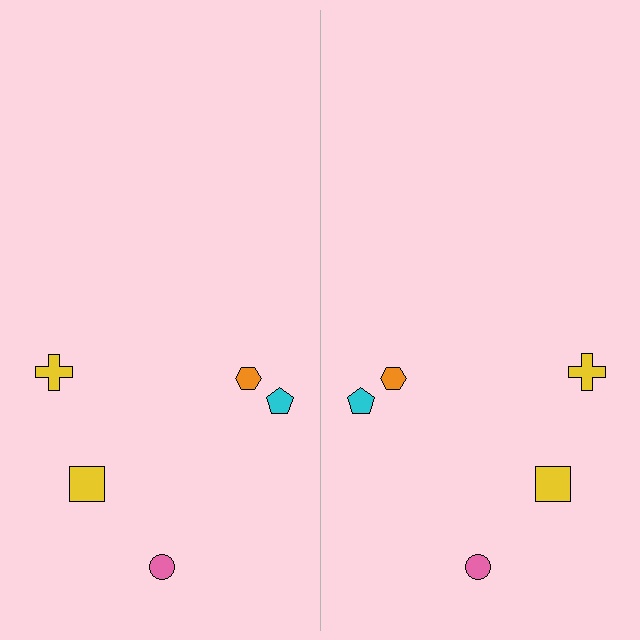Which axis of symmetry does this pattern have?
The pattern has a vertical axis of symmetry running through the center of the image.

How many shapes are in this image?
There are 10 shapes in this image.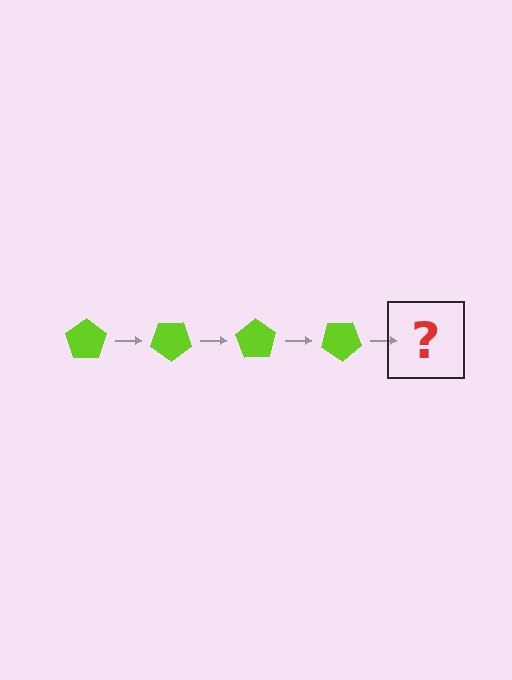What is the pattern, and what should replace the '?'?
The pattern is that the pentagon rotates 35 degrees each step. The '?' should be a lime pentagon rotated 140 degrees.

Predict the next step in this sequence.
The next step is a lime pentagon rotated 140 degrees.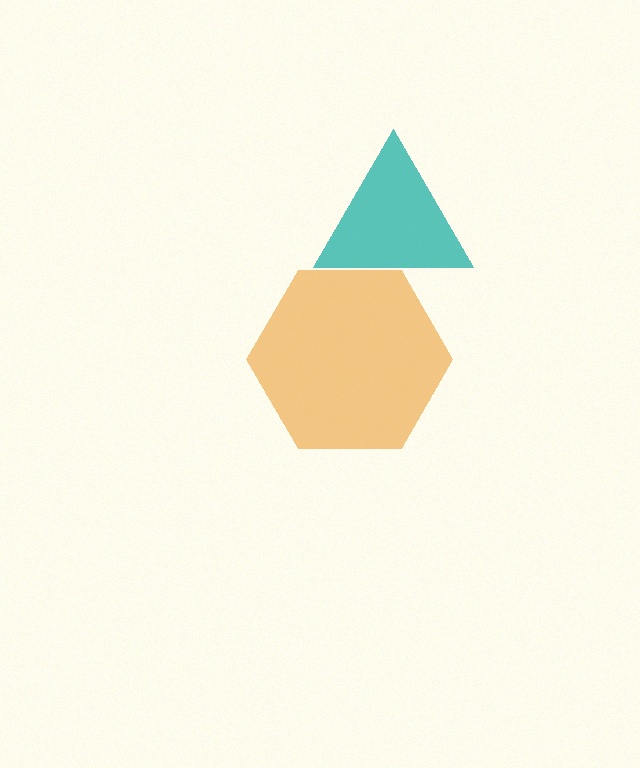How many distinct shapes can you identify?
There are 2 distinct shapes: an orange hexagon, a teal triangle.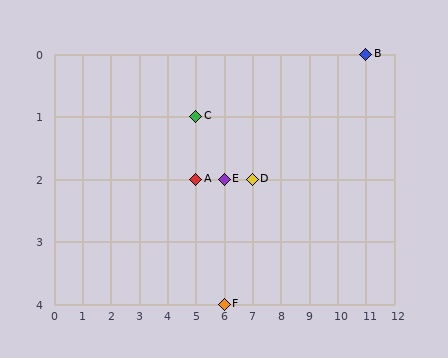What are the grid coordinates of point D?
Point D is at grid coordinates (7, 2).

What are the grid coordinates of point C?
Point C is at grid coordinates (5, 1).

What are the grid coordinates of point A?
Point A is at grid coordinates (5, 2).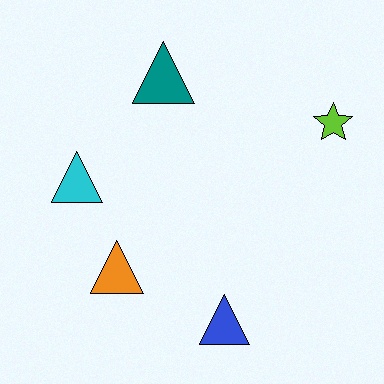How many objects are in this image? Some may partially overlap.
There are 5 objects.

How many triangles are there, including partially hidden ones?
There are 4 triangles.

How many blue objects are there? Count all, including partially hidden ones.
There is 1 blue object.